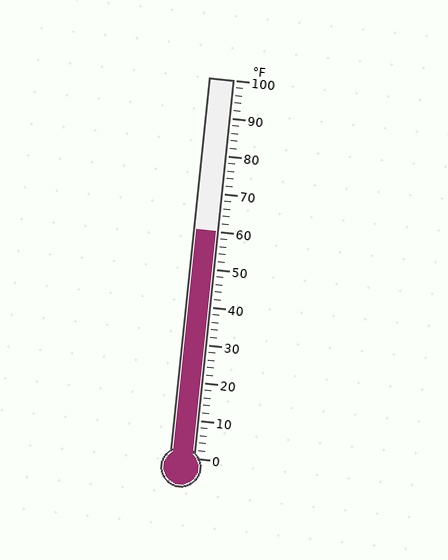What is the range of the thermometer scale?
The thermometer scale ranges from 0°F to 100°F.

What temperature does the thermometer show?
The thermometer shows approximately 60°F.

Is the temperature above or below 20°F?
The temperature is above 20°F.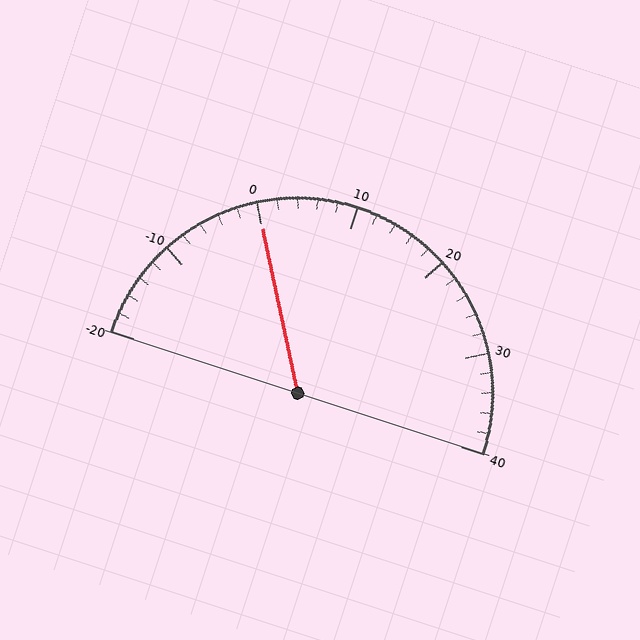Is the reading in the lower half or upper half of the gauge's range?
The reading is in the lower half of the range (-20 to 40).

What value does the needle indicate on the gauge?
The needle indicates approximately 0.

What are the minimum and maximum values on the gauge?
The gauge ranges from -20 to 40.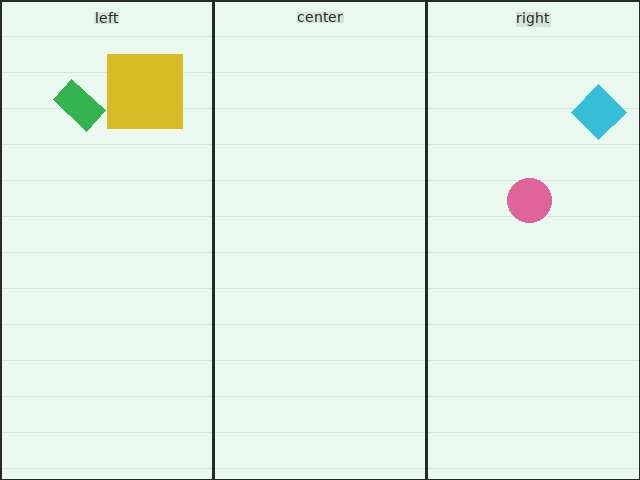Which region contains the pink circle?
The right region.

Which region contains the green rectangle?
The left region.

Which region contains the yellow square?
The left region.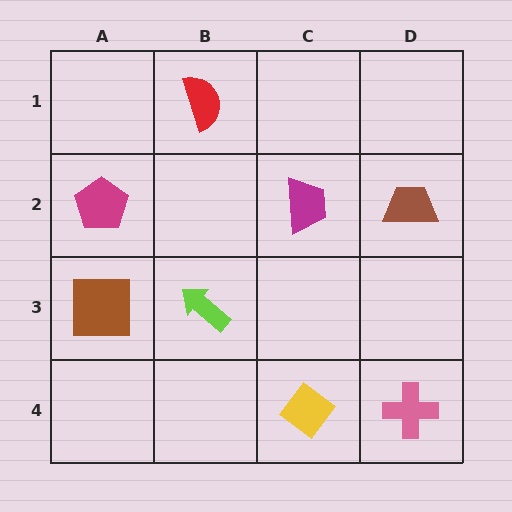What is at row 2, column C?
A magenta trapezoid.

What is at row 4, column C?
A yellow diamond.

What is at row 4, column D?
A pink cross.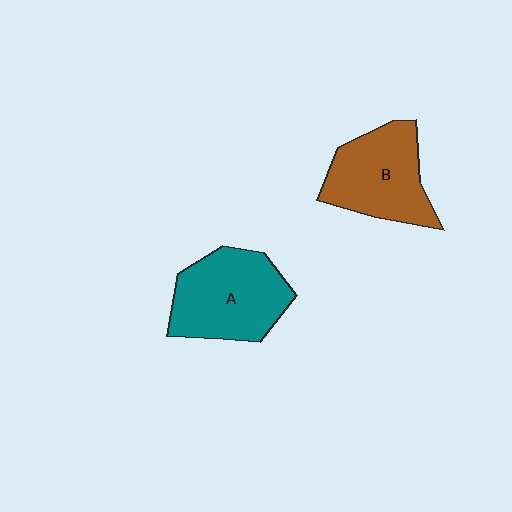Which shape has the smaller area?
Shape B (brown).